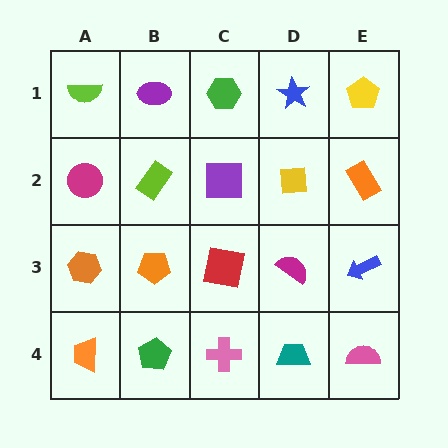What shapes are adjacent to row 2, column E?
A yellow pentagon (row 1, column E), a blue arrow (row 3, column E), a yellow square (row 2, column D).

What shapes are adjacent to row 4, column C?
A red square (row 3, column C), a green pentagon (row 4, column B), a teal trapezoid (row 4, column D).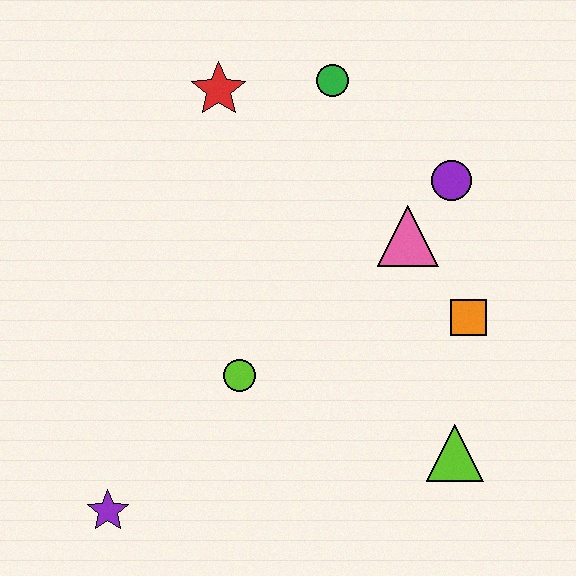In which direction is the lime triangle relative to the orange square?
The lime triangle is below the orange square.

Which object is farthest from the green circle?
The purple star is farthest from the green circle.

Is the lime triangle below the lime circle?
Yes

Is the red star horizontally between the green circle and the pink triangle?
No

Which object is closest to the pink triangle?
The purple circle is closest to the pink triangle.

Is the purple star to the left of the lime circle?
Yes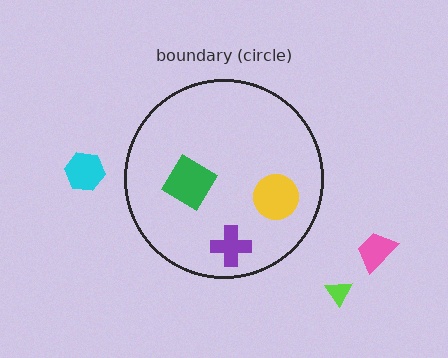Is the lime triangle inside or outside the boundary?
Outside.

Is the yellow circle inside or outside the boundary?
Inside.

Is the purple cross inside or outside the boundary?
Inside.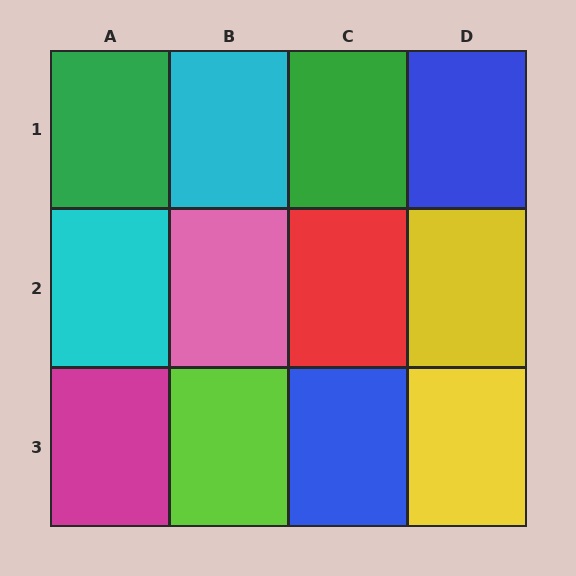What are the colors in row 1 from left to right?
Green, cyan, green, blue.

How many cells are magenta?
1 cell is magenta.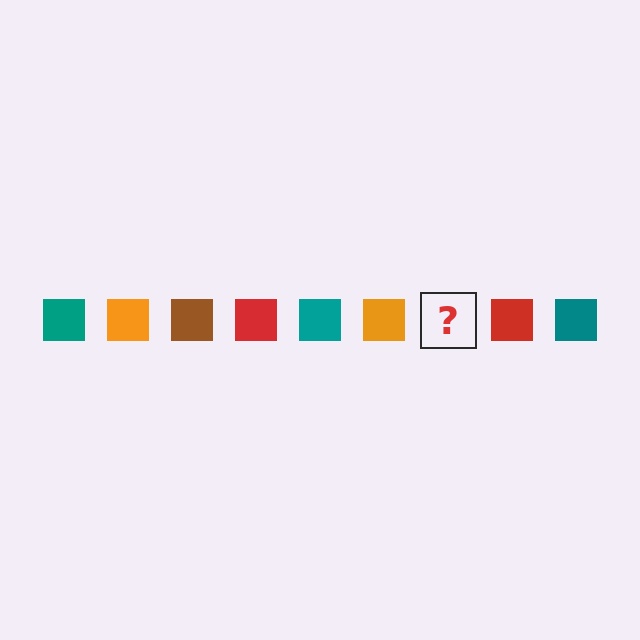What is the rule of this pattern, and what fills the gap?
The rule is that the pattern cycles through teal, orange, brown, red squares. The gap should be filled with a brown square.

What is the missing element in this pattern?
The missing element is a brown square.